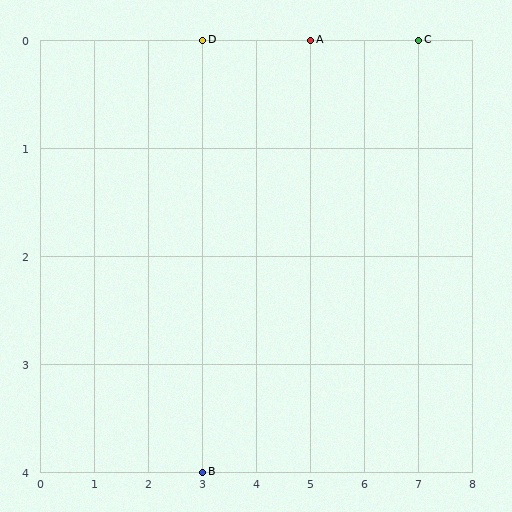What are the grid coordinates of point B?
Point B is at grid coordinates (3, 4).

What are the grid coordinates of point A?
Point A is at grid coordinates (5, 0).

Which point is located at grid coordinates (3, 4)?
Point B is at (3, 4).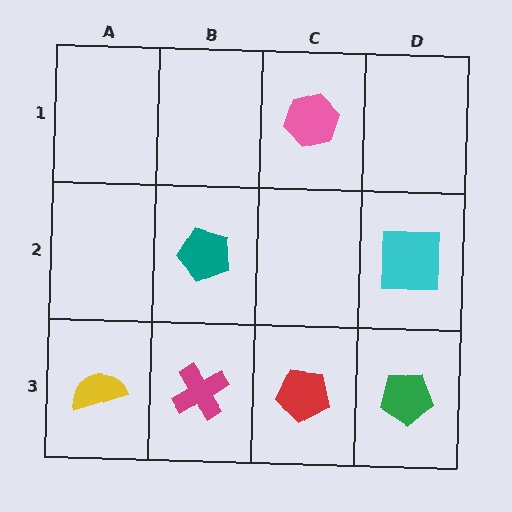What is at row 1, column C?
A pink hexagon.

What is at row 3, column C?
A red pentagon.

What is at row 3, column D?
A green pentagon.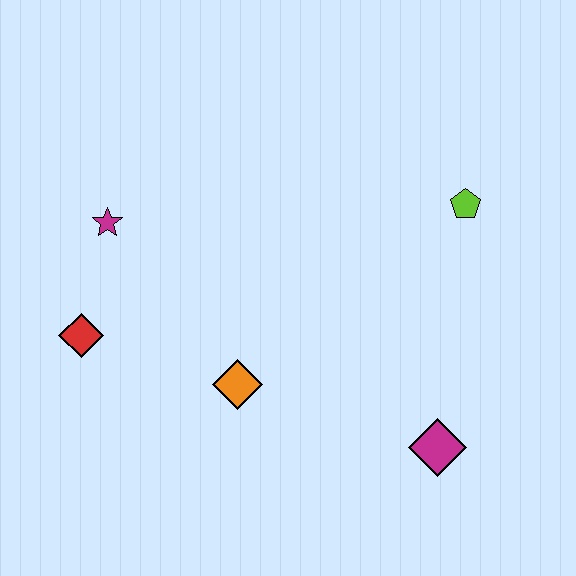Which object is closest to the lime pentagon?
The magenta diamond is closest to the lime pentagon.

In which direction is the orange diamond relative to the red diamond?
The orange diamond is to the right of the red diamond.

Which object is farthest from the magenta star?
The magenta diamond is farthest from the magenta star.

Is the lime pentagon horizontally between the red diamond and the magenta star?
No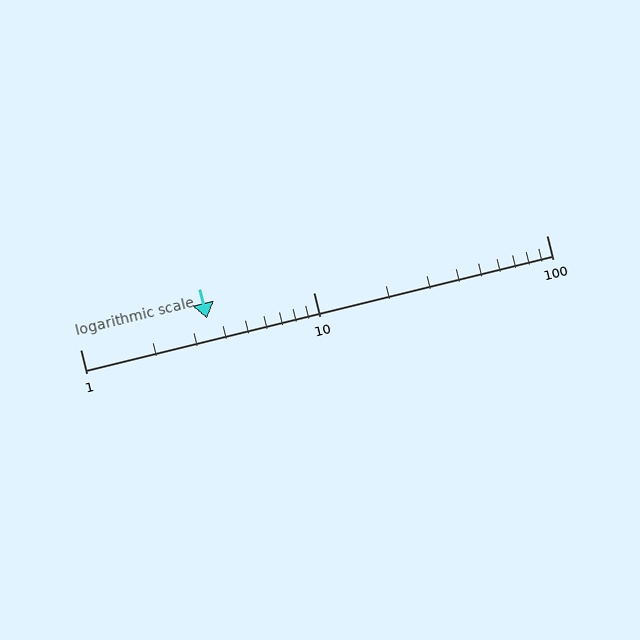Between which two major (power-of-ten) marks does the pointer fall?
The pointer is between 1 and 10.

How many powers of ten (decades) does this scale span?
The scale spans 2 decades, from 1 to 100.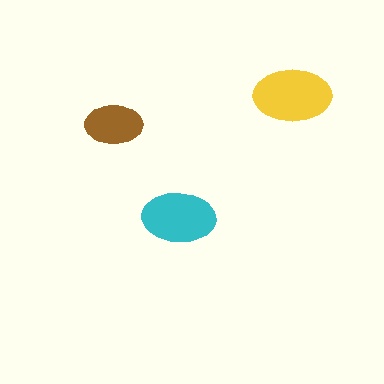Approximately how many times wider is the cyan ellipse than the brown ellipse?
About 1.5 times wider.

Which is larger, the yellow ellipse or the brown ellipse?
The yellow one.